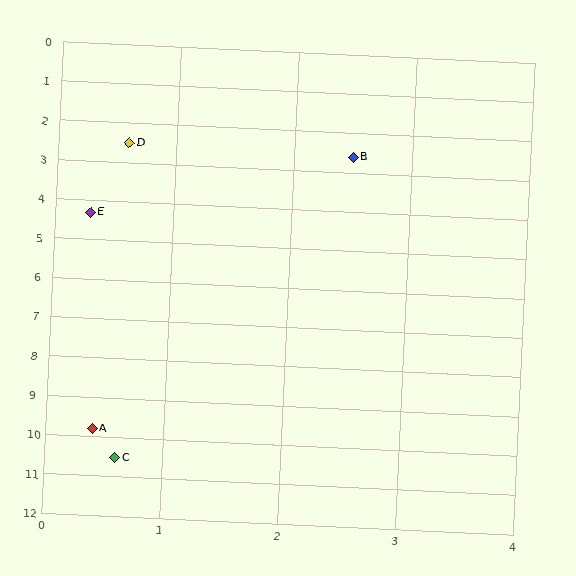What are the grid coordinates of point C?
Point C is at approximately (0.6, 10.5).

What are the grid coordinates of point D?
Point D is at approximately (0.6, 2.5).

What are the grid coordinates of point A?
Point A is at approximately (0.4, 9.8).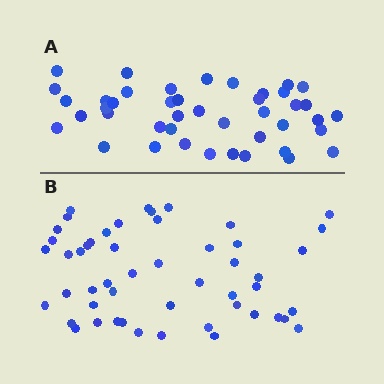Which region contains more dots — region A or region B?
Region B (the bottom region) has more dots.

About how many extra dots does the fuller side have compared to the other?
Region B has roughly 8 or so more dots than region A.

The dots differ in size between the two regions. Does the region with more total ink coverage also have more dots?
No. Region A has more total ink coverage because its dots are larger, but region B actually contains more individual dots. Total area can be misleading — the number of items is what matters here.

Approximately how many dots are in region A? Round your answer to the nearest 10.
About 40 dots. (The exact count is 43, which rounds to 40.)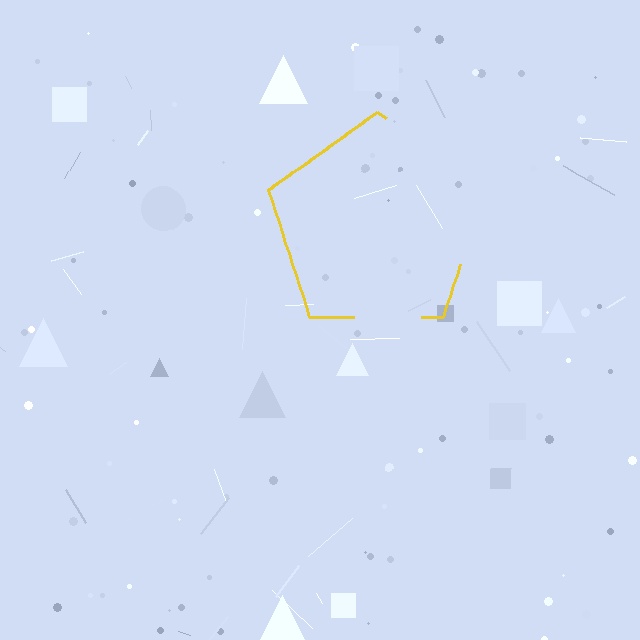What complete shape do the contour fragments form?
The contour fragments form a pentagon.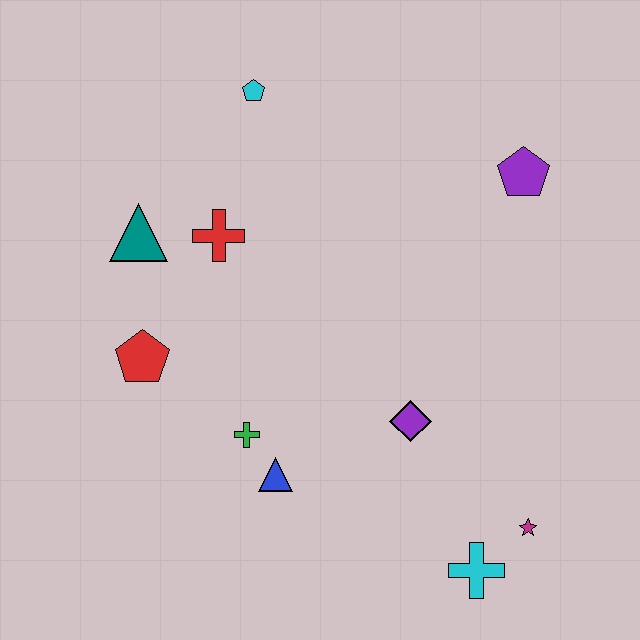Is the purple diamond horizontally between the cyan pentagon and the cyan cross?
Yes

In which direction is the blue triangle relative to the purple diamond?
The blue triangle is to the left of the purple diamond.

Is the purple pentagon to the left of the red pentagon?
No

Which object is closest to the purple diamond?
The blue triangle is closest to the purple diamond.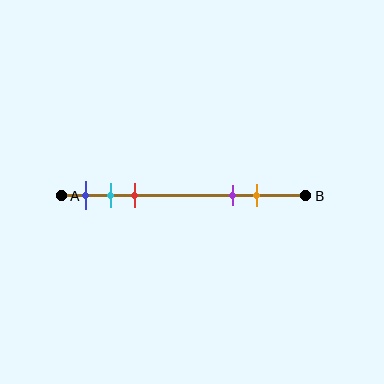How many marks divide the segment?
There are 5 marks dividing the segment.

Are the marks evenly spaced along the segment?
No, the marks are not evenly spaced.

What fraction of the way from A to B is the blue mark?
The blue mark is approximately 10% (0.1) of the way from A to B.